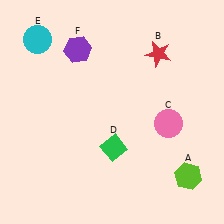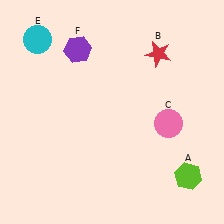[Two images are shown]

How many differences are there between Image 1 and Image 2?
There is 1 difference between the two images.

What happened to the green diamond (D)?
The green diamond (D) was removed in Image 2. It was in the bottom-right area of Image 1.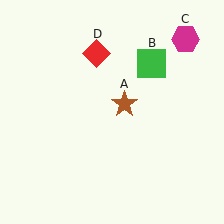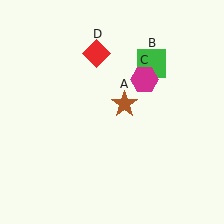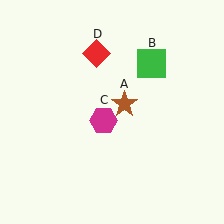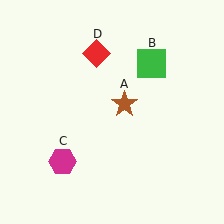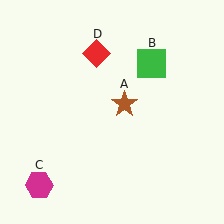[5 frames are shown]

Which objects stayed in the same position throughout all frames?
Brown star (object A) and green square (object B) and red diamond (object D) remained stationary.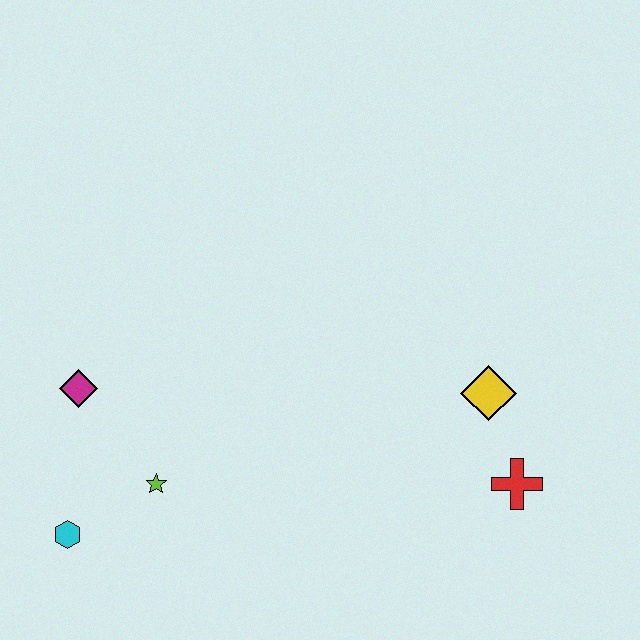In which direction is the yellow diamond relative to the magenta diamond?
The yellow diamond is to the right of the magenta diamond.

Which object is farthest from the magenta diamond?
The red cross is farthest from the magenta diamond.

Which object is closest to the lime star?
The cyan hexagon is closest to the lime star.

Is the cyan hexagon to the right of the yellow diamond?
No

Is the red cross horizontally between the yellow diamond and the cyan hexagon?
No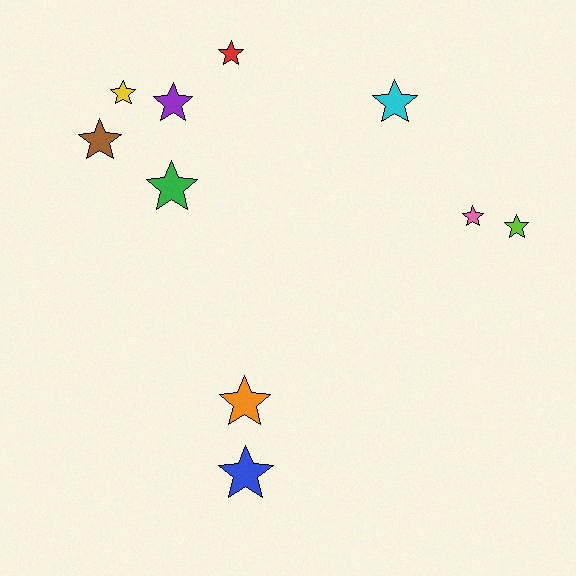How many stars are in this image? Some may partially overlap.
There are 10 stars.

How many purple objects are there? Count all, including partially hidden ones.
There is 1 purple object.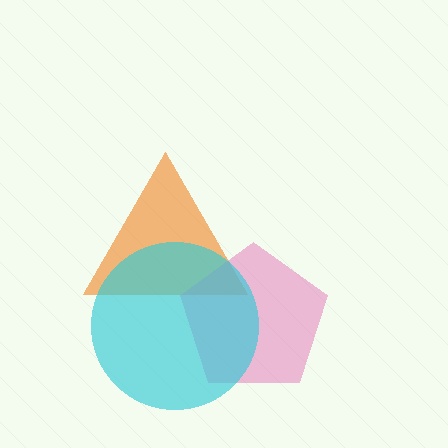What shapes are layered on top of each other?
The layered shapes are: an orange triangle, a pink pentagon, a cyan circle.